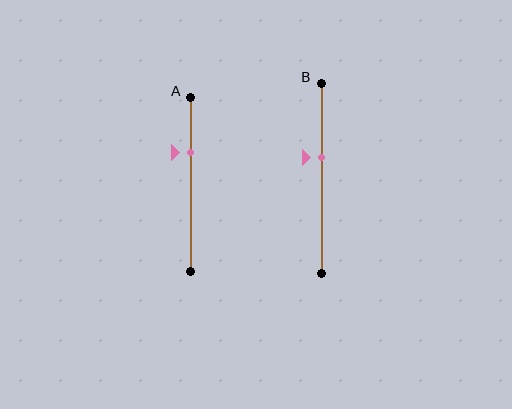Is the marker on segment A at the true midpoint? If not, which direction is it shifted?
No, the marker on segment A is shifted upward by about 19% of the segment length.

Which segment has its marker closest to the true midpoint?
Segment B has its marker closest to the true midpoint.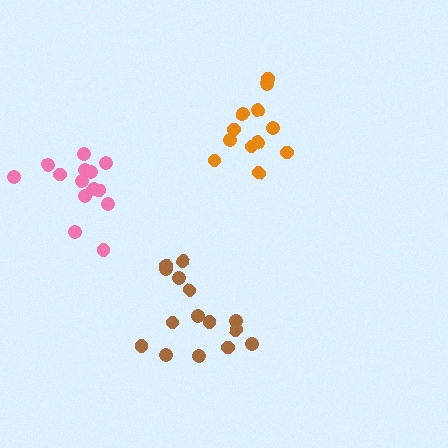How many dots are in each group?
Group 1: 12 dots, Group 2: 15 dots, Group 3: 14 dots (41 total).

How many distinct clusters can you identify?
There are 3 distinct clusters.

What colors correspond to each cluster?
The clusters are colored: orange, brown, pink.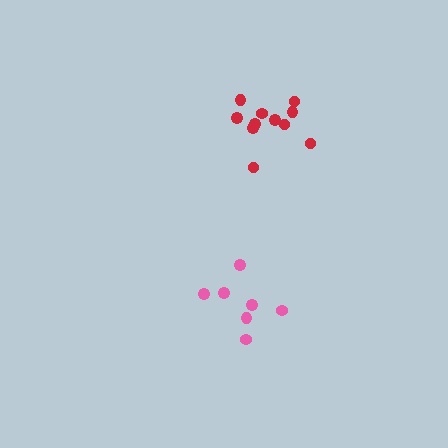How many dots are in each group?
Group 1: 11 dots, Group 2: 7 dots (18 total).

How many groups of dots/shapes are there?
There are 2 groups.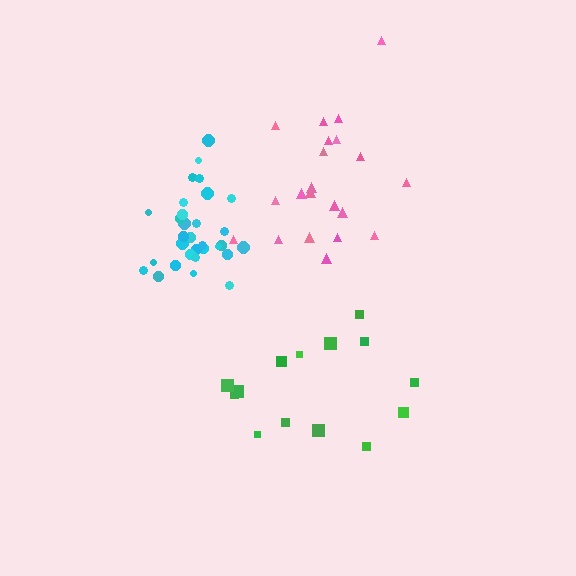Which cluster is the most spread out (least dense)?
Green.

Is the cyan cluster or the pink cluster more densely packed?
Cyan.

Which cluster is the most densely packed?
Cyan.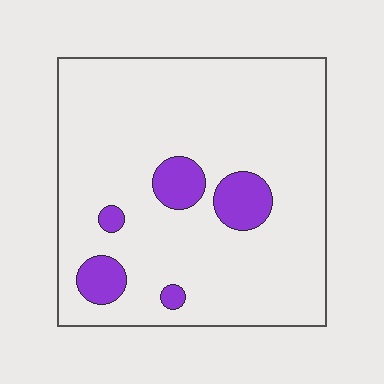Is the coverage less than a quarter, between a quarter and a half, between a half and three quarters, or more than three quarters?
Less than a quarter.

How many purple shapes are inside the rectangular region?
5.